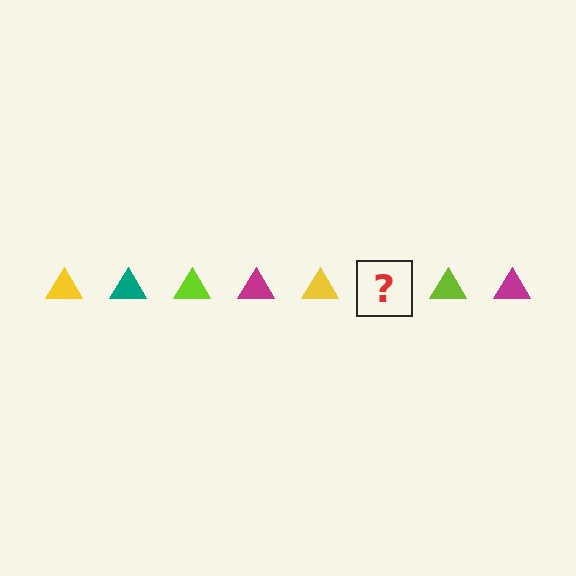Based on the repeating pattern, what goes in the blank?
The blank should be a teal triangle.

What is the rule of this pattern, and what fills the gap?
The rule is that the pattern cycles through yellow, teal, lime, magenta triangles. The gap should be filled with a teal triangle.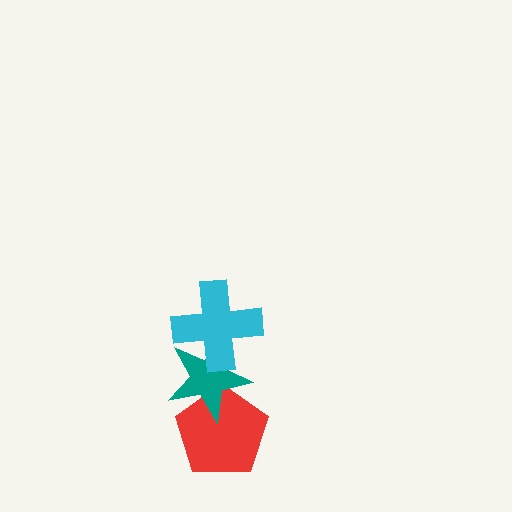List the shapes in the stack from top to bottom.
From top to bottom: the cyan cross, the teal star, the red pentagon.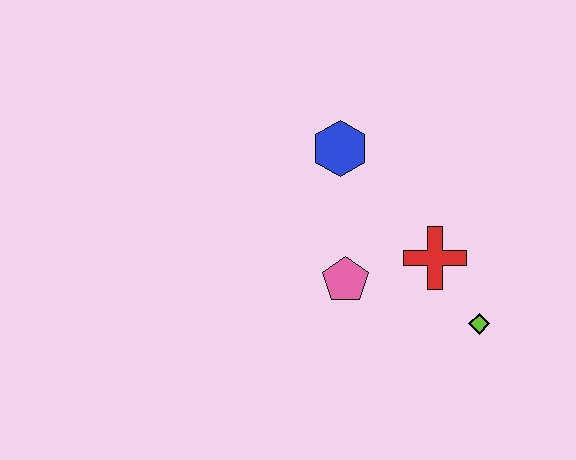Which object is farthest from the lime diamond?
The blue hexagon is farthest from the lime diamond.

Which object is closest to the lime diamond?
The red cross is closest to the lime diamond.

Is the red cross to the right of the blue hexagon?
Yes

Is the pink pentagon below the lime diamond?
No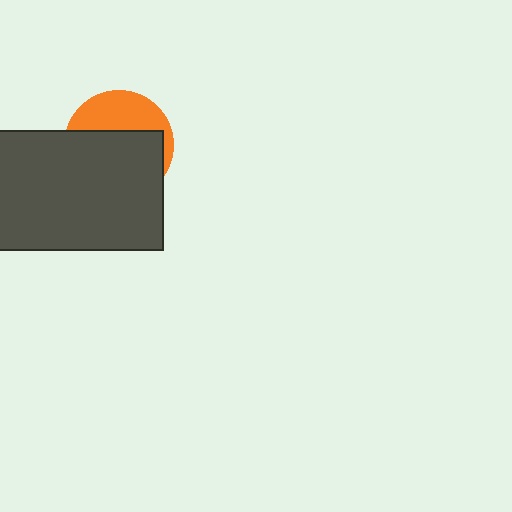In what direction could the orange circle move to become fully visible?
The orange circle could move up. That would shift it out from behind the dark gray rectangle entirely.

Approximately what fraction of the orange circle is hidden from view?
Roughly 64% of the orange circle is hidden behind the dark gray rectangle.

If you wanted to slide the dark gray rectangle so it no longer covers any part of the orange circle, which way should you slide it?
Slide it down — that is the most direct way to separate the two shapes.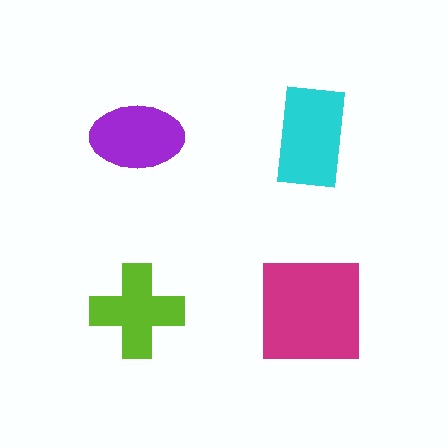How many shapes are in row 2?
2 shapes.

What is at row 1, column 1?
A purple ellipse.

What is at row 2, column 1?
A lime cross.